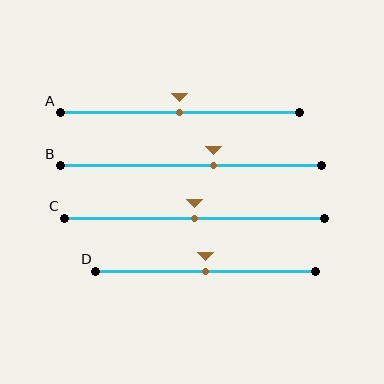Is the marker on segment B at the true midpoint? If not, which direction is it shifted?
No, the marker on segment B is shifted to the right by about 9% of the segment length.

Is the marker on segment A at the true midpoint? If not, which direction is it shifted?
Yes, the marker on segment A is at the true midpoint.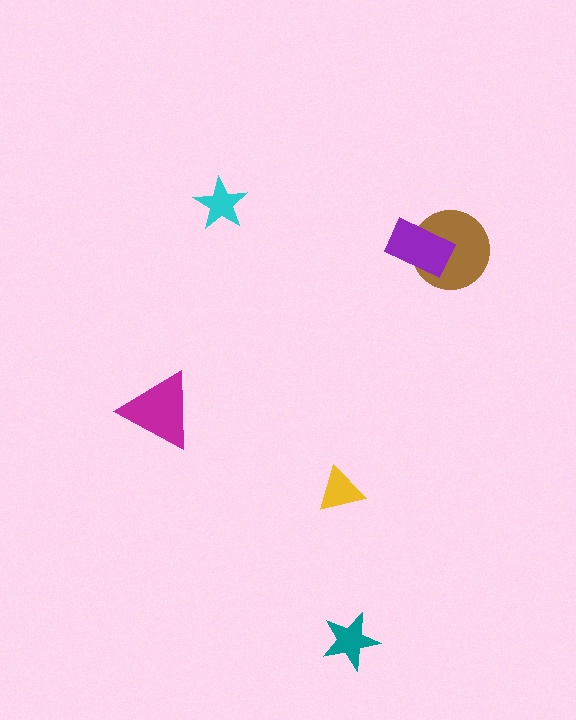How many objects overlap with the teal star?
0 objects overlap with the teal star.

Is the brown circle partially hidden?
Yes, it is partially covered by another shape.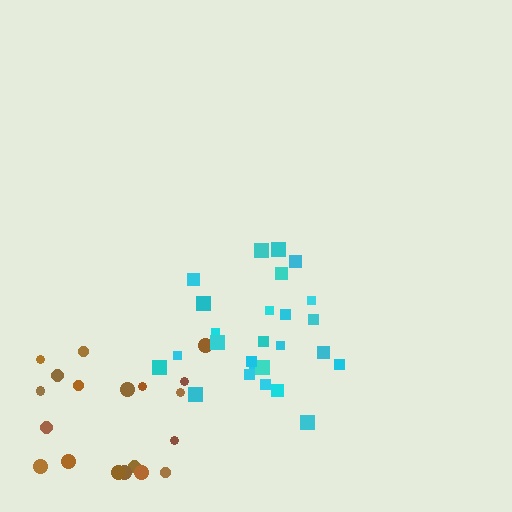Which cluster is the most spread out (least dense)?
Brown.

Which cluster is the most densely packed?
Cyan.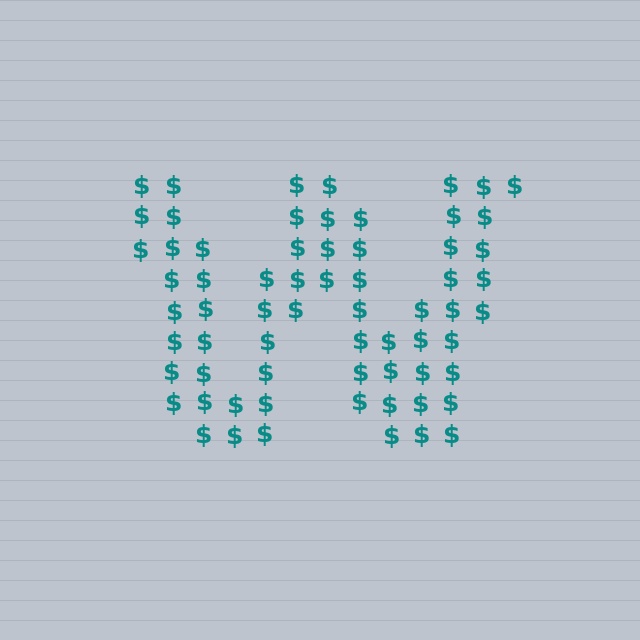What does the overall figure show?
The overall figure shows the letter W.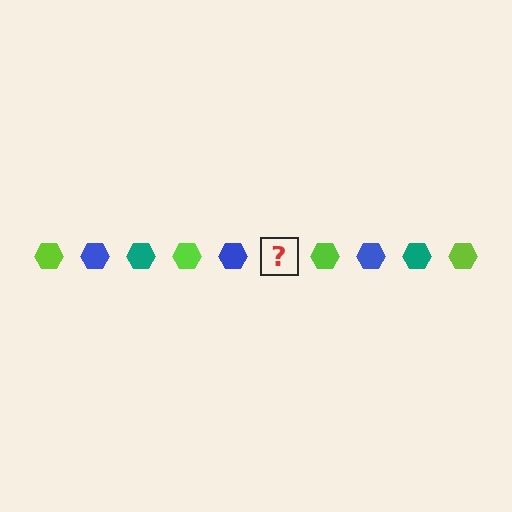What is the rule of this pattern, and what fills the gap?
The rule is that the pattern cycles through lime, blue, teal hexagons. The gap should be filled with a teal hexagon.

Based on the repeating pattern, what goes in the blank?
The blank should be a teal hexagon.